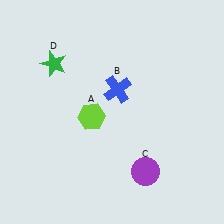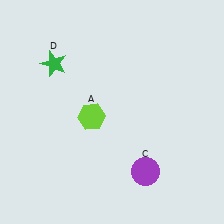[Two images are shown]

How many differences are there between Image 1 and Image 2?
There is 1 difference between the two images.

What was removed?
The blue cross (B) was removed in Image 2.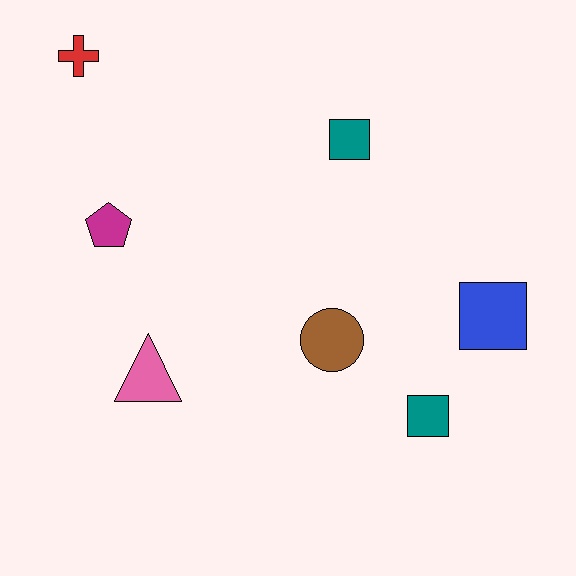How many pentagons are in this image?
There is 1 pentagon.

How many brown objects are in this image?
There is 1 brown object.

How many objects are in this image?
There are 7 objects.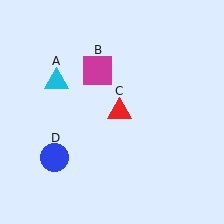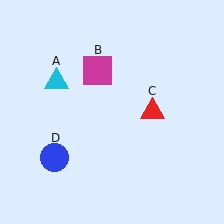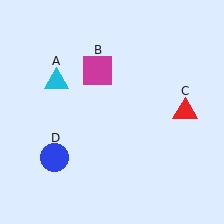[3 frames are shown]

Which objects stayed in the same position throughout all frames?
Cyan triangle (object A) and magenta square (object B) and blue circle (object D) remained stationary.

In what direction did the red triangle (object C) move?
The red triangle (object C) moved right.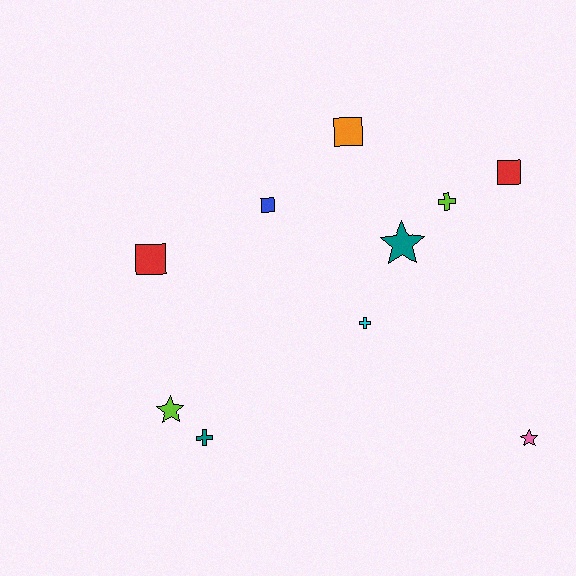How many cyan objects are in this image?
There is 1 cyan object.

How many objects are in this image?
There are 10 objects.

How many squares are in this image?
There are 4 squares.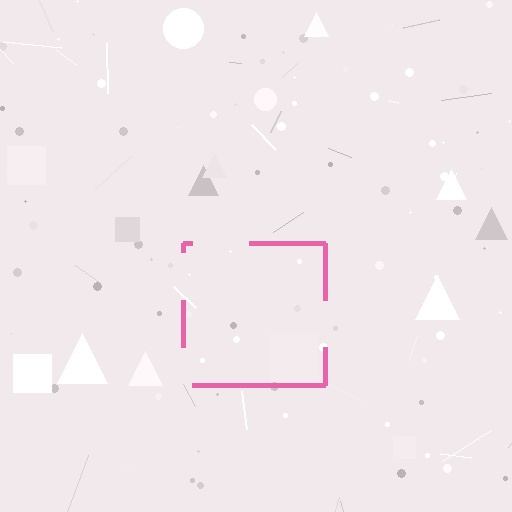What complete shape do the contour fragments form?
The contour fragments form a square.